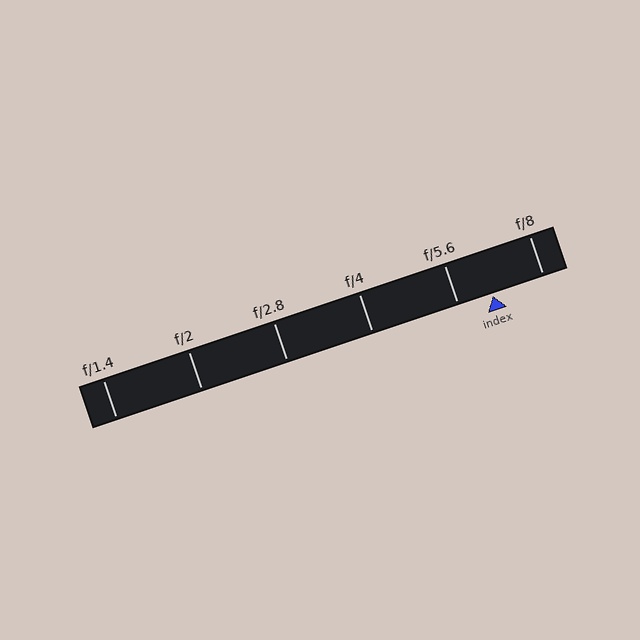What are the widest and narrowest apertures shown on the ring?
The widest aperture shown is f/1.4 and the narrowest is f/8.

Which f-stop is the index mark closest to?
The index mark is closest to f/5.6.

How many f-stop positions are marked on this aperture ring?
There are 6 f-stop positions marked.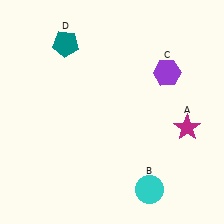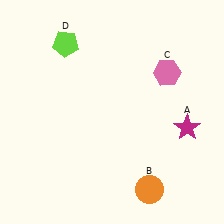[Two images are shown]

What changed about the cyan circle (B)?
In Image 1, B is cyan. In Image 2, it changed to orange.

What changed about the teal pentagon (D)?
In Image 1, D is teal. In Image 2, it changed to lime.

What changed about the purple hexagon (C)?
In Image 1, C is purple. In Image 2, it changed to pink.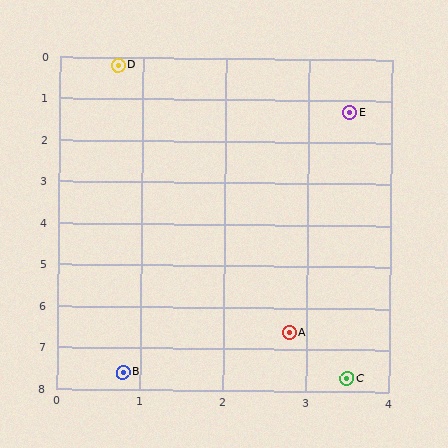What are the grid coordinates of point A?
Point A is at approximately (2.8, 6.6).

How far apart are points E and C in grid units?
Points E and C are about 6.4 grid units apart.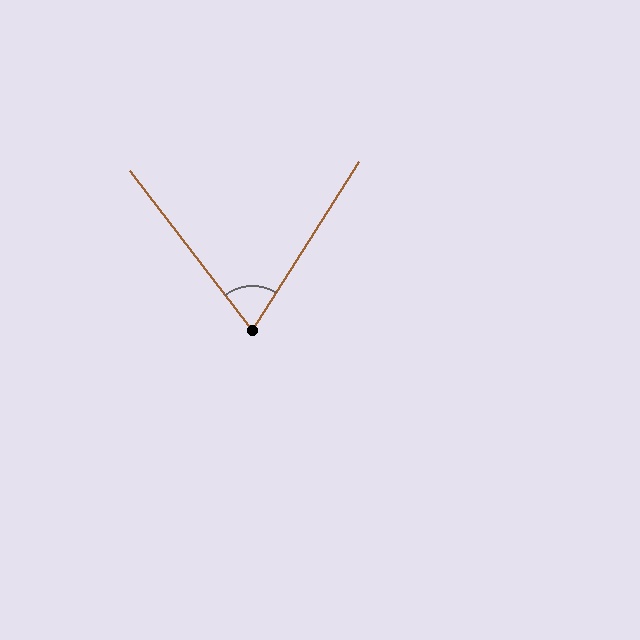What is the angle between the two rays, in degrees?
Approximately 70 degrees.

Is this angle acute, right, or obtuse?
It is acute.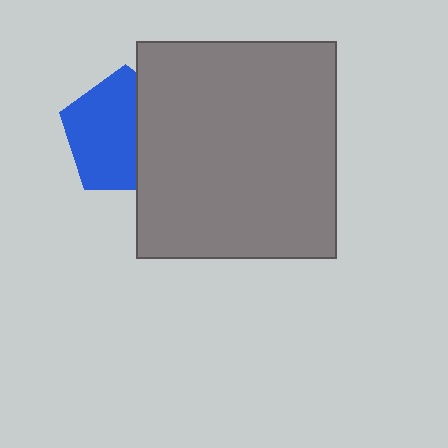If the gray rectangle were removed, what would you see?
You would see the complete blue pentagon.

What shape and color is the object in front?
The object in front is a gray rectangle.